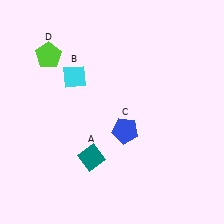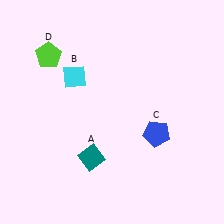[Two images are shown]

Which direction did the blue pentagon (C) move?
The blue pentagon (C) moved right.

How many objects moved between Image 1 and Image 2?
1 object moved between the two images.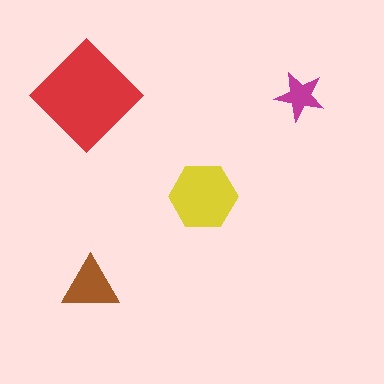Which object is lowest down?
The brown triangle is bottommost.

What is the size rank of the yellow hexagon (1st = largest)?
2nd.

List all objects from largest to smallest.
The red diamond, the yellow hexagon, the brown triangle, the magenta star.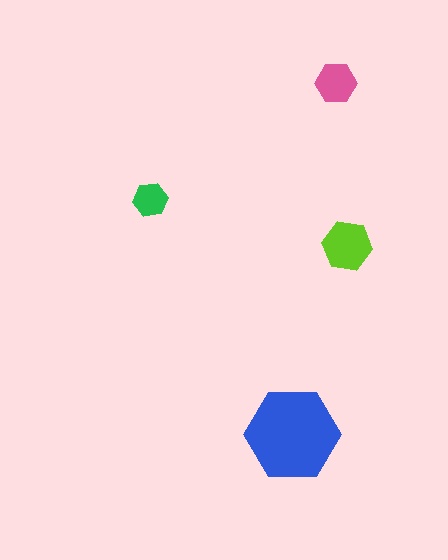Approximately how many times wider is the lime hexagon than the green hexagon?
About 1.5 times wider.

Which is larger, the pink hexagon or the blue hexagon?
The blue one.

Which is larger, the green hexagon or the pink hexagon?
The pink one.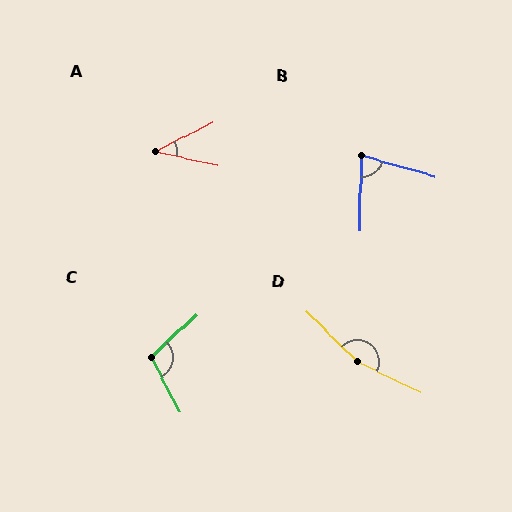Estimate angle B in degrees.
Approximately 75 degrees.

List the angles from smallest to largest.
A (39°), B (75°), C (106°), D (161°).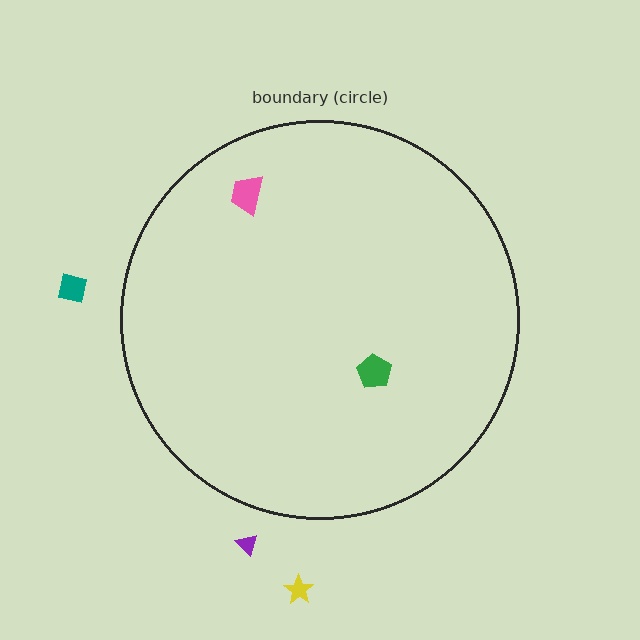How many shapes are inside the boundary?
2 inside, 3 outside.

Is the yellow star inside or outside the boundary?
Outside.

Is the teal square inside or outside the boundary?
Outside.